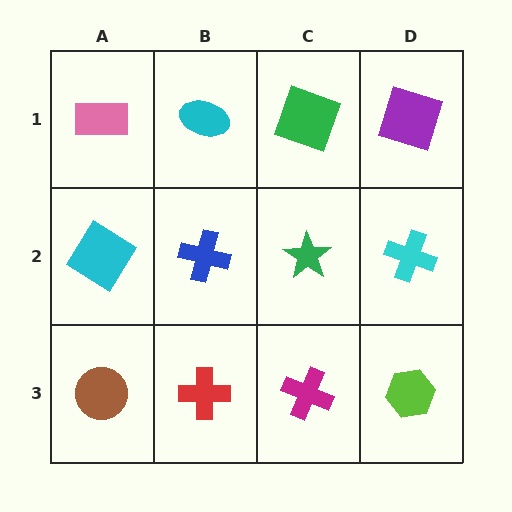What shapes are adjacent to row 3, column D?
A cyan cross (row 2, column D), a magenta cross (row 3, column C).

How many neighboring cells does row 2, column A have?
3.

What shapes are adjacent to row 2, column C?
A green square (row 1, column C), a magenta cross (row 3, column C), a blue cross (row 2, column B), a cyan cross (row 2, column D).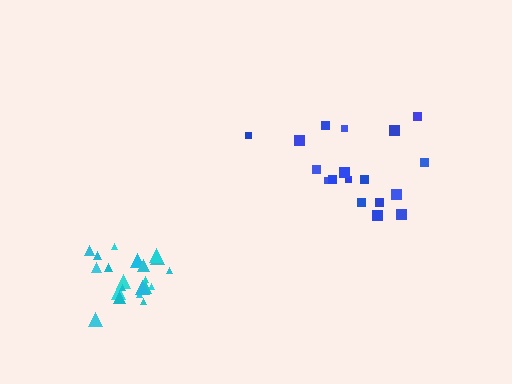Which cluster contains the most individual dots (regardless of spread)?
Cyan (21).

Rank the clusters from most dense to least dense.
cyan, blue.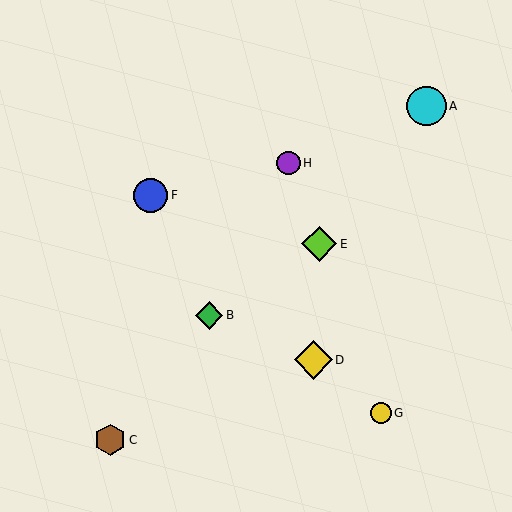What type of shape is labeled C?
Shape C is a brown hexagon.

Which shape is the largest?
The cyan circle (labeled A) is the largest.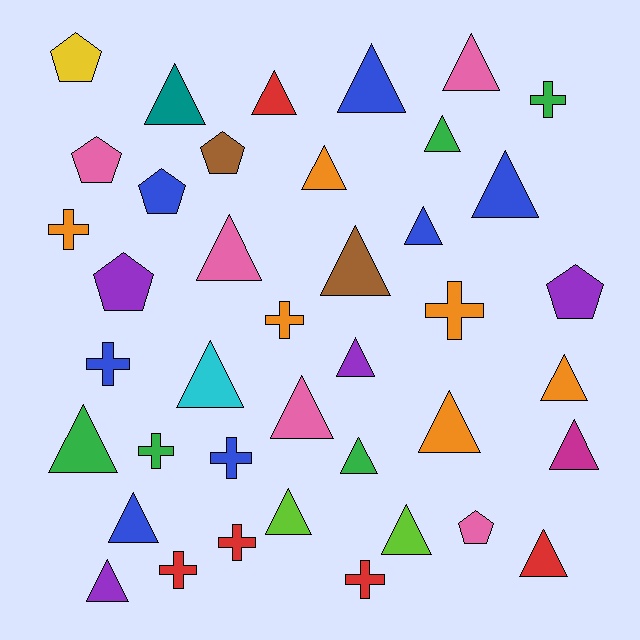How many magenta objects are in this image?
There is 1 magenta object.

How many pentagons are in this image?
There are 7 pentagons.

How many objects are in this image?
There are 40 objects.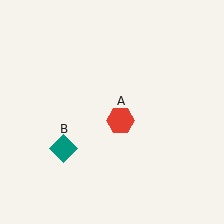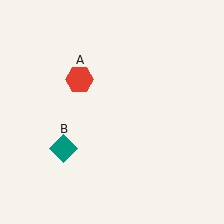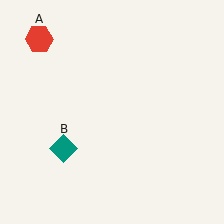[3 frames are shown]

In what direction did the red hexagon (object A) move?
The red hexagon (object A) moved up and to the left.